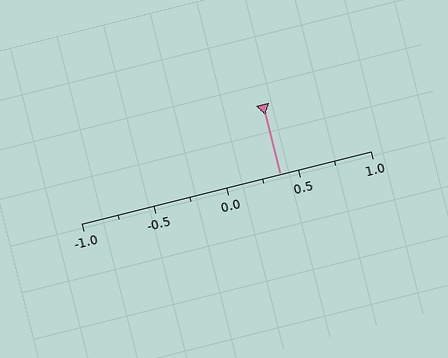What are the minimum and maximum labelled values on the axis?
The axis runs from -1.0 to 1.0.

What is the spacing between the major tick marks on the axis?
The major ticks are spaced 0.5 apart.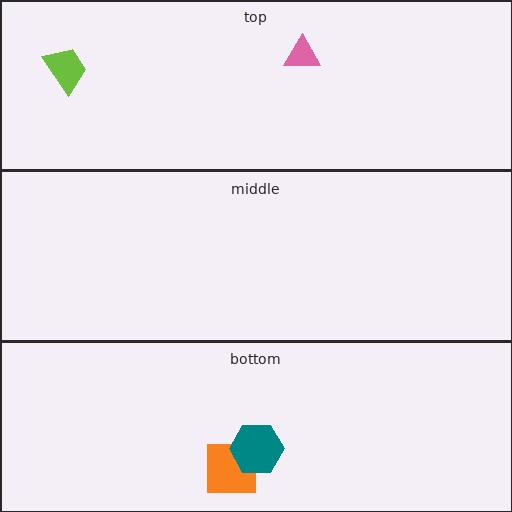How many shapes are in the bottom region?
2.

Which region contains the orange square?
The bottom region.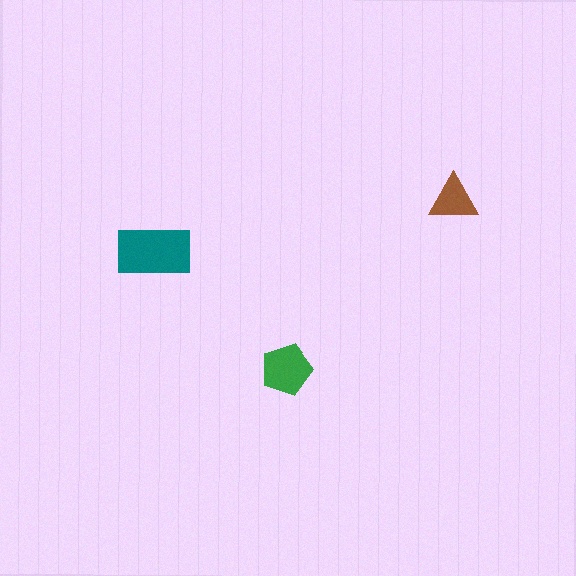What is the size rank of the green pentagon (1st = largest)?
2nd.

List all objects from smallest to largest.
The brown triangle, the green pentagon, the teal rectangle.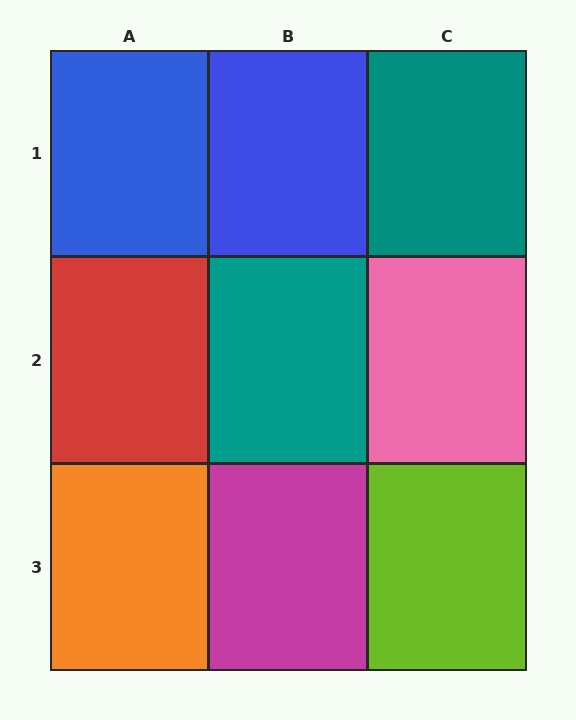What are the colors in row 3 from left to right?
Orange, magenta, lime.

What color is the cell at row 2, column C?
Pink.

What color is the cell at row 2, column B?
Teal.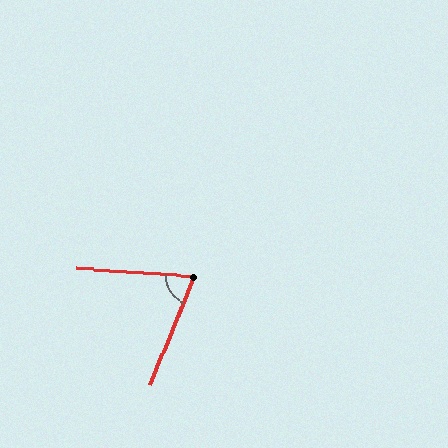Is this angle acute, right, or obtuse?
It is acute.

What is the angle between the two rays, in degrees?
Approximately 72 degrees.